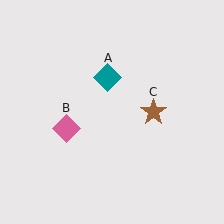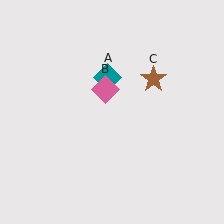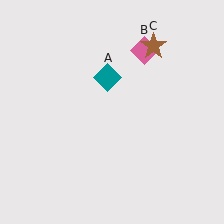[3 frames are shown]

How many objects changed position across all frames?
2 objects changed position: pink diamond (object B), brown star (object C).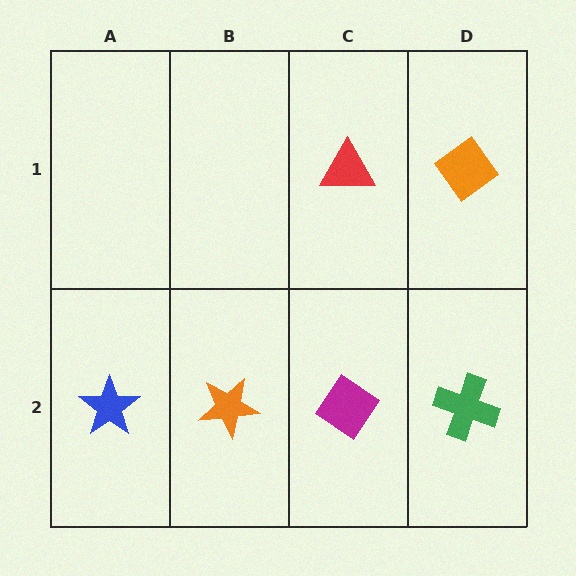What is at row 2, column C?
A magenta diamond.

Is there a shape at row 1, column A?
No, that cell is empty.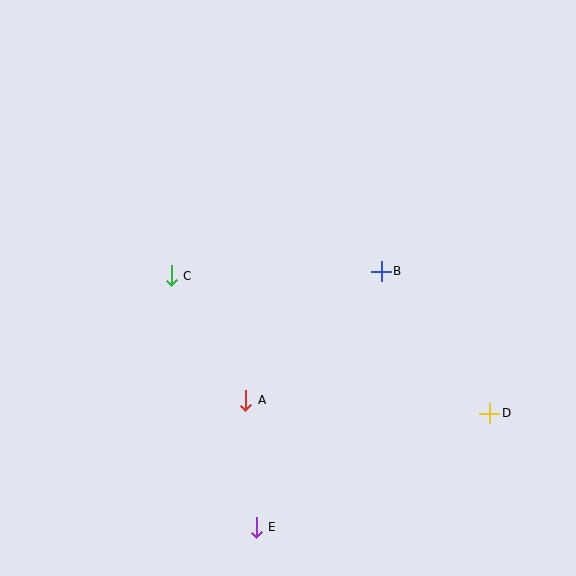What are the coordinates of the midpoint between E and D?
The midpoint between E and D is at (373, 470).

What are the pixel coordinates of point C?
Point C is at (171, 276).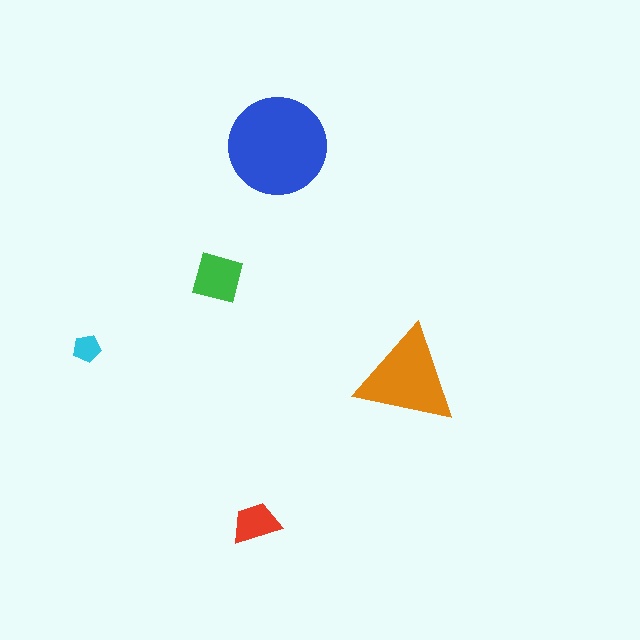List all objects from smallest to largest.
The cyan pentagon, the red trapezoid, the green square, the orange triangle, the blue circle.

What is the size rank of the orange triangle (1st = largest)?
2nd.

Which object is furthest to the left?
The cyan pentagon is leftmost.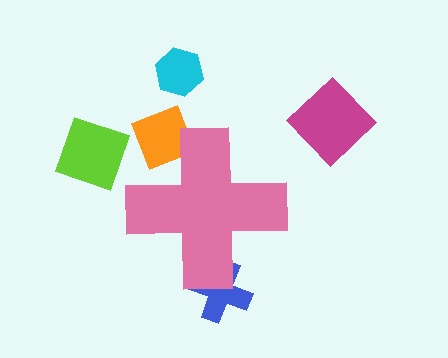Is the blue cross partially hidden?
Yes, the blue cross is partially hidden behind the pink cross.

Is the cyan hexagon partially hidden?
No, the cyan hexagon is fully visible.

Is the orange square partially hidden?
Yes, the orange square is partially hidden behind the pink cross.